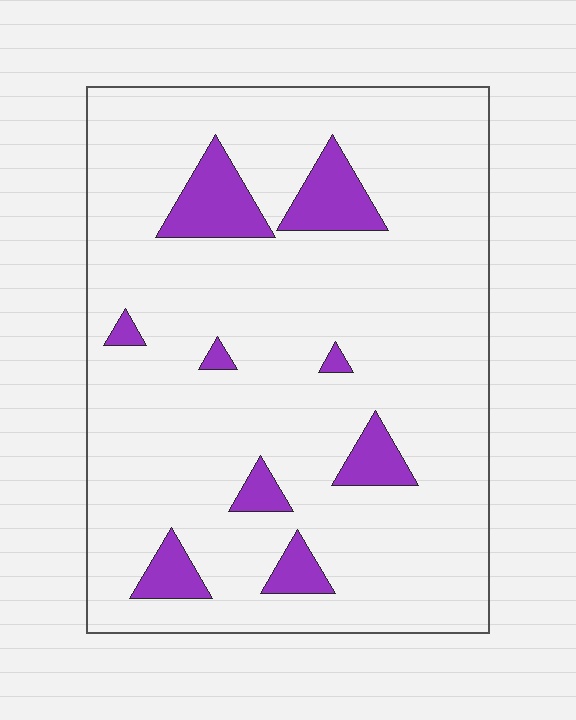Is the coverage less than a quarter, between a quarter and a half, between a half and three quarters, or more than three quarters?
Less than a quarter.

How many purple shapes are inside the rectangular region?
9.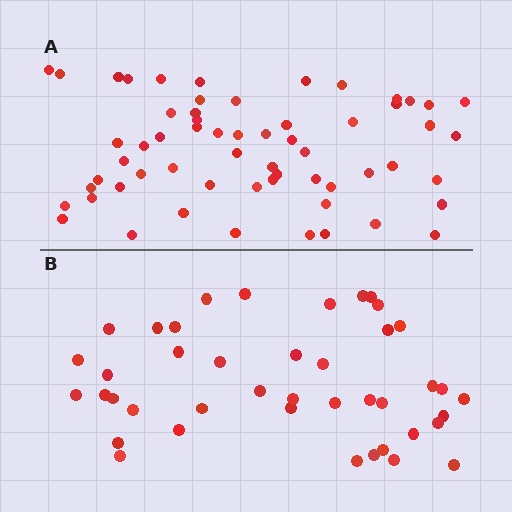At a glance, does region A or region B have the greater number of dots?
Region A (the top region) has more dots.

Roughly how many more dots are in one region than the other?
Region A has approximately 20 more dots than region B.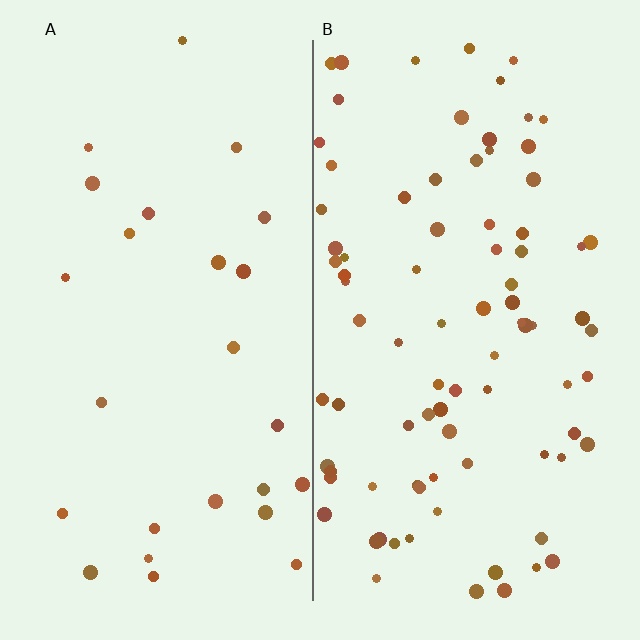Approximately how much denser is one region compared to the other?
Approximately 3.3× — region B over region A.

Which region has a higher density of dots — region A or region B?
B (the right).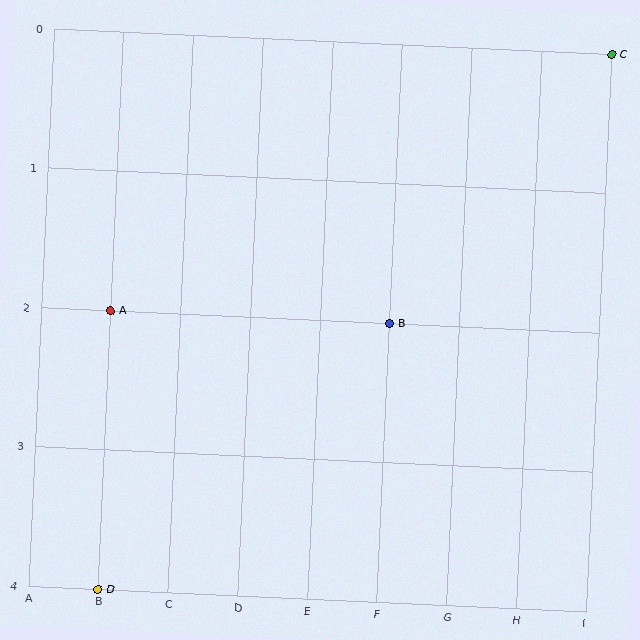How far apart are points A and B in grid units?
Points A and B are 4 columns apart.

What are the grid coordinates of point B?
Point B is at grid coordinates (F, 2).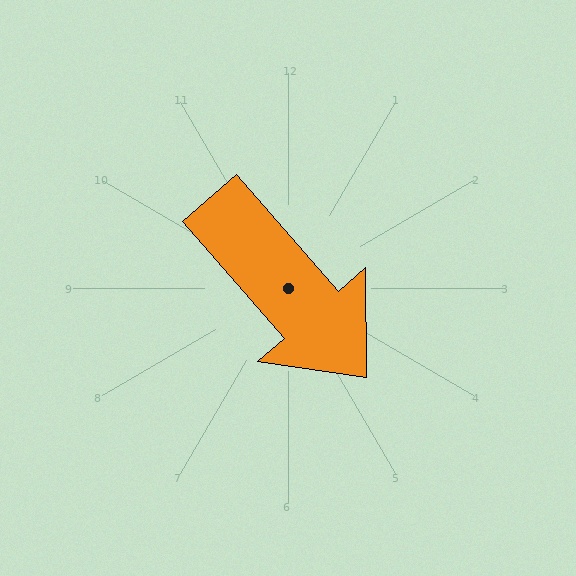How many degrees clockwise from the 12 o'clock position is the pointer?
Approximately 139 degrees.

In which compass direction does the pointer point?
Southeast.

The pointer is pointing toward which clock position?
Roughly 5 o'clock.